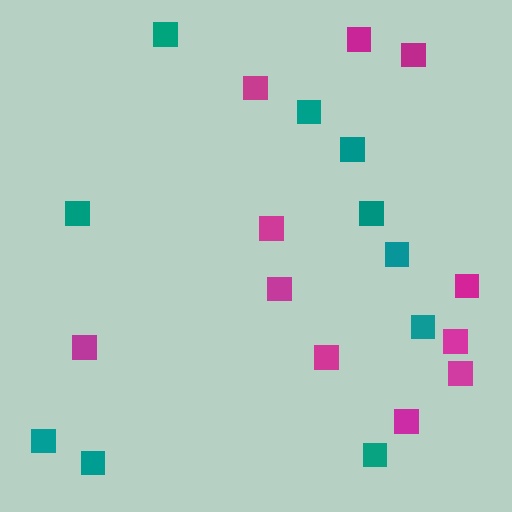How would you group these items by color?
There are 2 groups: one group of magenta squares (11) and one group of teal squares (10).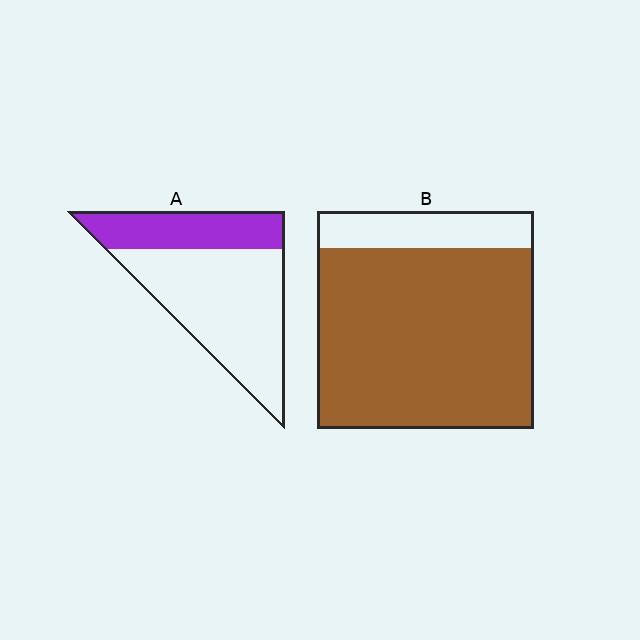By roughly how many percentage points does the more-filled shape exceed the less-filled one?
By roughly 50 percentage points (B over A).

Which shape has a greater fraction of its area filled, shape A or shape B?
Shape B.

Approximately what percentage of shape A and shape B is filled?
A is approximately 30% and B is approximately 85%.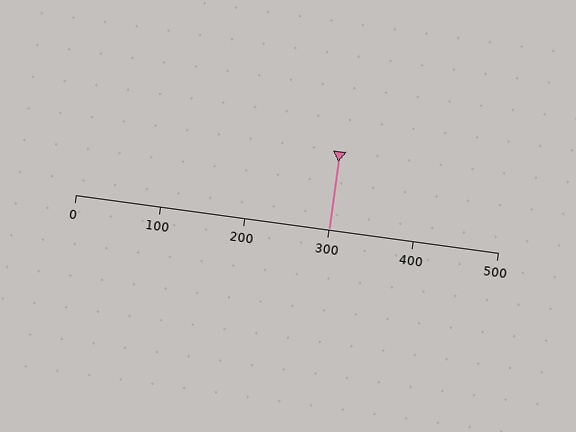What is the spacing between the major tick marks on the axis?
The major ticks are spaced 100 apart.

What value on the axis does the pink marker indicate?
The marker indicates approximately 300.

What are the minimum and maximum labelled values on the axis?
The axis runs from 0 to 500.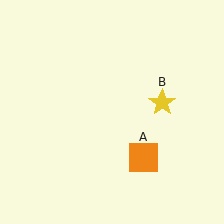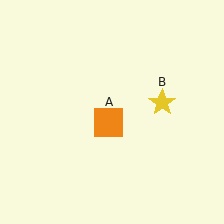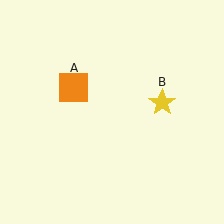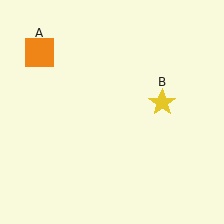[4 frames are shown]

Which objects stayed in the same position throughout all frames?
Yellow star (object B) remained stationary.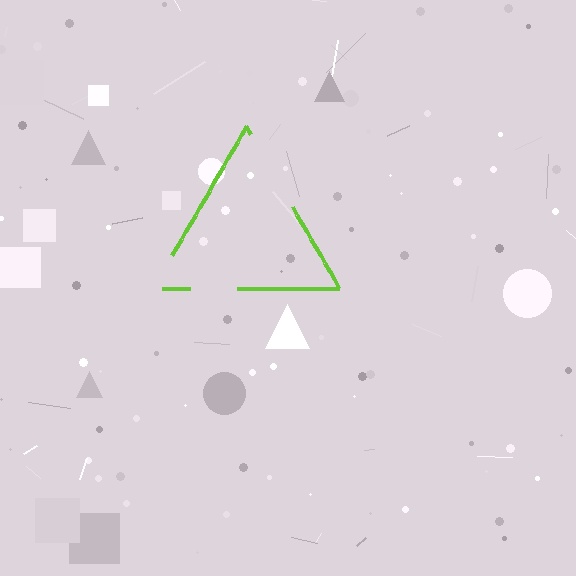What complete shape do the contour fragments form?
The contour fragments form a triangle.